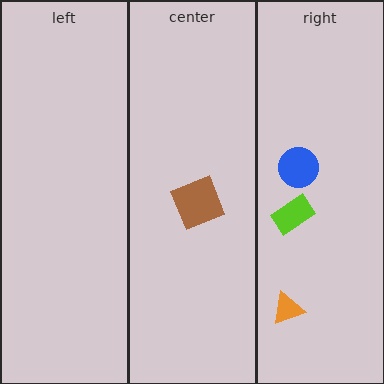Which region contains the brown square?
The center region.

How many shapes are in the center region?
1.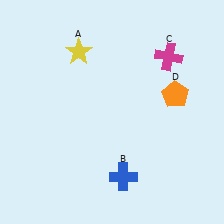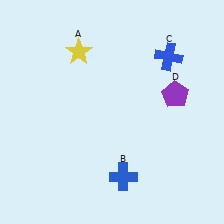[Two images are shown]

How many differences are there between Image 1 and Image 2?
There are 2 differences between the two images.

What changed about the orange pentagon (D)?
In Image 1, D is orange. In Image 2, it changed to purple.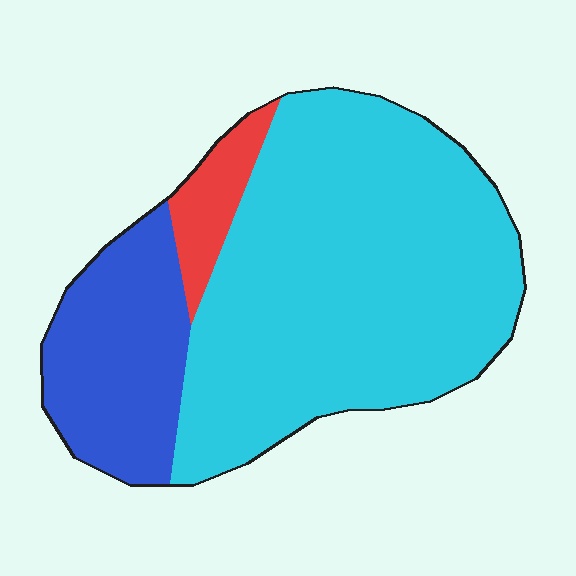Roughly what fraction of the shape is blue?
Blue takes up less than a quarter of the shape.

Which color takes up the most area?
Cyan, at roughly 70%.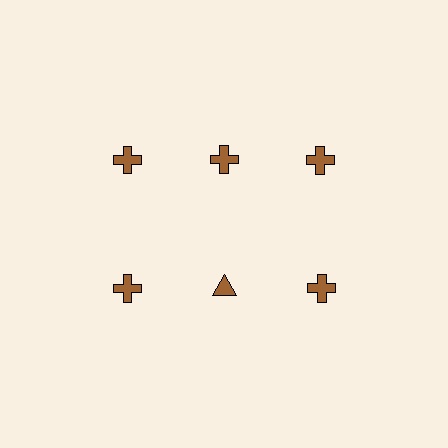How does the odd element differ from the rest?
It has a different shape: triangle instead of cross.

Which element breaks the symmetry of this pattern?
The brown triangle in the second row, second from left column breaks the symmetry. All other shapes are brown crosses.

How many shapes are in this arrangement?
There are 6 shapes arranged in a grid pattern.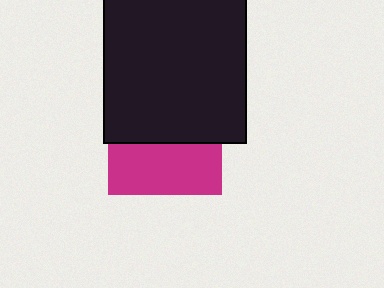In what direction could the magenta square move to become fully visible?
The magenta square could move down. That would shift it out from behind the black rectangle entirely.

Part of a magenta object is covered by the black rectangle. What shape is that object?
It is a square.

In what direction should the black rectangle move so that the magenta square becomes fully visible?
The black rectangle should move up. That is the shortest direction to clear the overlap and leave the magenta square fully visible.